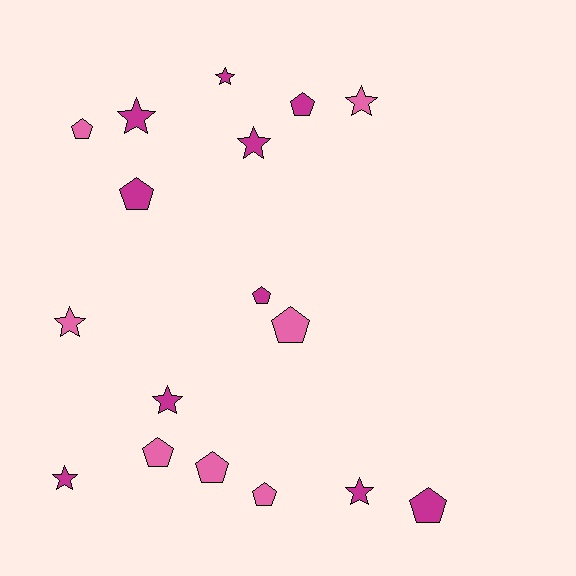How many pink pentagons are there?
There are 5 pink pentagons.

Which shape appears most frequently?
Pentagon, with 9 objects.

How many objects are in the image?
There are 17 objects.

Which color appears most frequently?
Magenta, with 10 objects.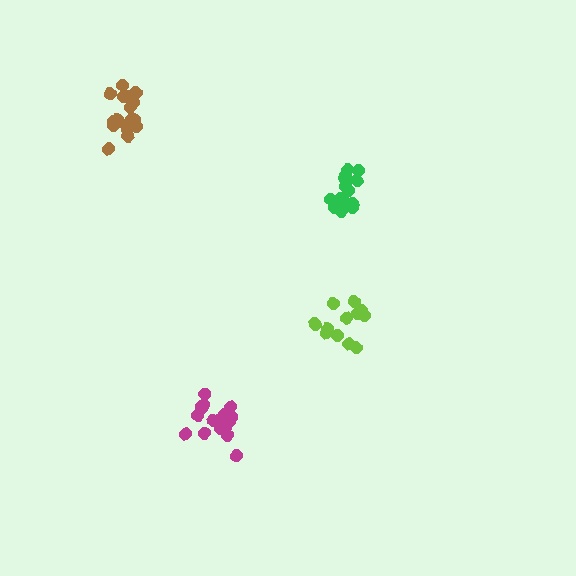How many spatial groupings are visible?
There are 4 spatial groupings.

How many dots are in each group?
Group 1: 15 dots, Group 2: 18 dots, Group 3: 17 dots, Group 4: 12 dots (62 total).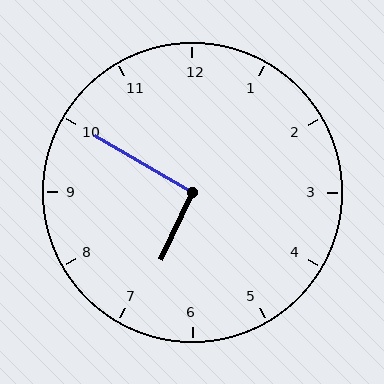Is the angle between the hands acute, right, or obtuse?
It is right.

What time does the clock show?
6:50.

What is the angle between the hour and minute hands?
Approximately 95 degrees.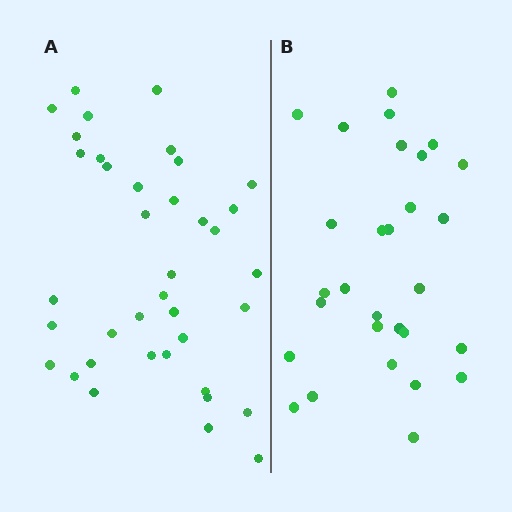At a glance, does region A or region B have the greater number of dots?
Region A (the left region) has more dots.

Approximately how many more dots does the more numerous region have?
Region A has roughly 8 or so more dots than region B.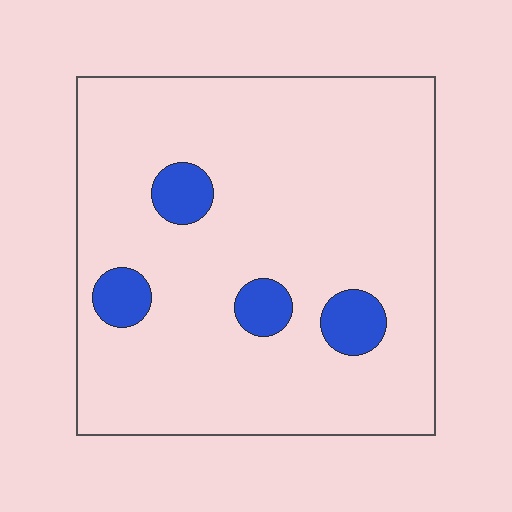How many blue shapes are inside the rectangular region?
4.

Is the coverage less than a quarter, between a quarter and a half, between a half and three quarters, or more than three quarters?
Less than a quarter.